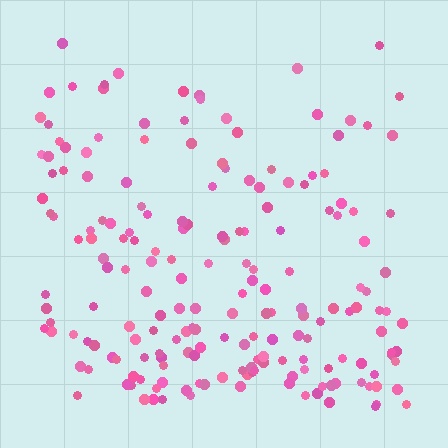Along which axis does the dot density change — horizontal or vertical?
Vertical.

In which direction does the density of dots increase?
From top to bottom, with the bottom side densest.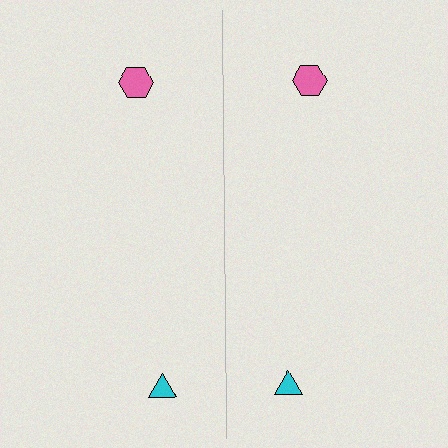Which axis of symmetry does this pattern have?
The pattern has a vertical axis of symmetry running through the center of the image.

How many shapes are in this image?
There are 4 shapes in this image.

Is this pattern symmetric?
Yes, this pattern has bilateral (reflection) symmetry.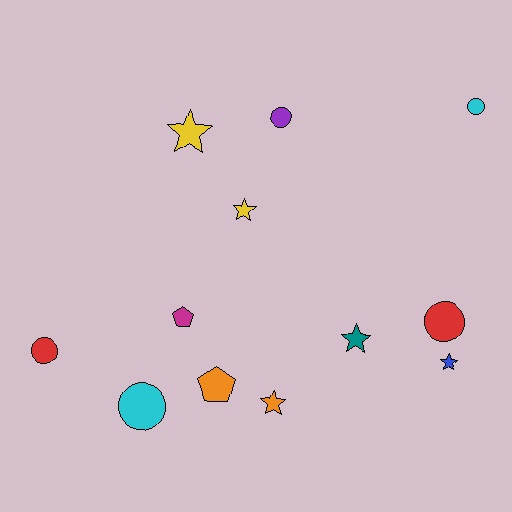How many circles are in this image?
There are 5 circles.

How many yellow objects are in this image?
There are 2 yellow objects.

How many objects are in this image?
There are 12 objects.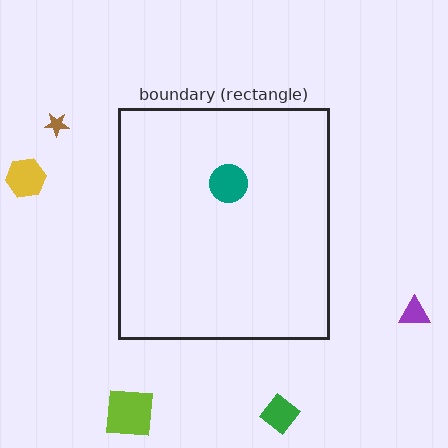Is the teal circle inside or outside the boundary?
Inside.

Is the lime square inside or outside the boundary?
Outside.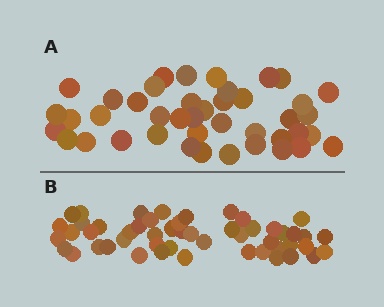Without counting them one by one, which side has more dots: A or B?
Region B (the bottom region) has more dots.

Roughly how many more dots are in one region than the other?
Region B has roughly 8 or so more dots than region A.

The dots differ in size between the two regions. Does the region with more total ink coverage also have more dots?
No. Region A has more total ink coverage because its dots are larger, but region B actually contains more individual dots. Total area can be misleading — the number of items is what matters here.